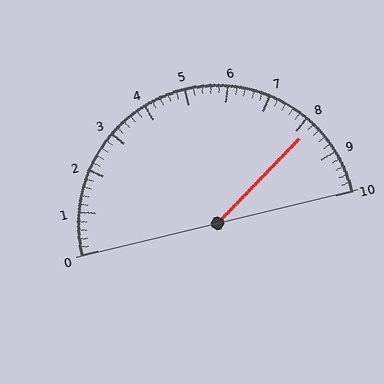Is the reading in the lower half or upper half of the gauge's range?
The reading is in the upper half of the range (0 to 10).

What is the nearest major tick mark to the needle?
The nearest major tick mark is 8.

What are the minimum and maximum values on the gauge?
The gauge ranges from 0 to 10.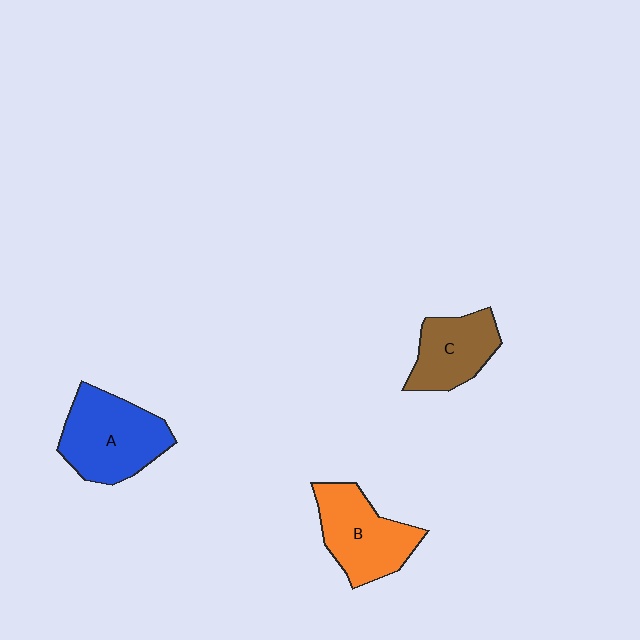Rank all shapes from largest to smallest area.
From largest to smallest: A (blue), B (orange), C (brown).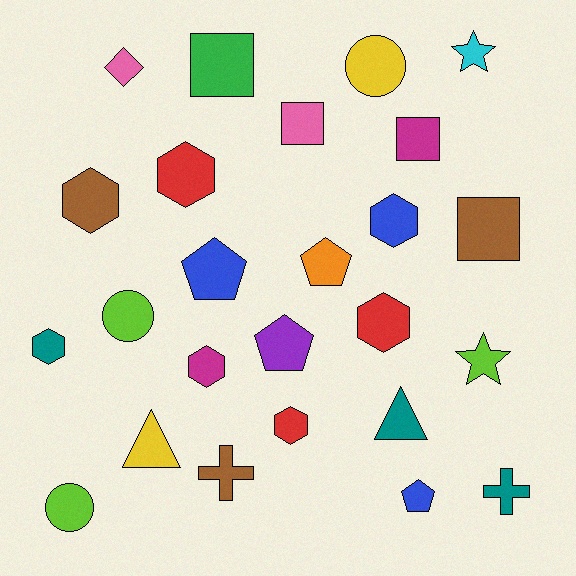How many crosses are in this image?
There are 2 crosses.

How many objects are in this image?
There are 25 objects.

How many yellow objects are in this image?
There are 2 yellow objects.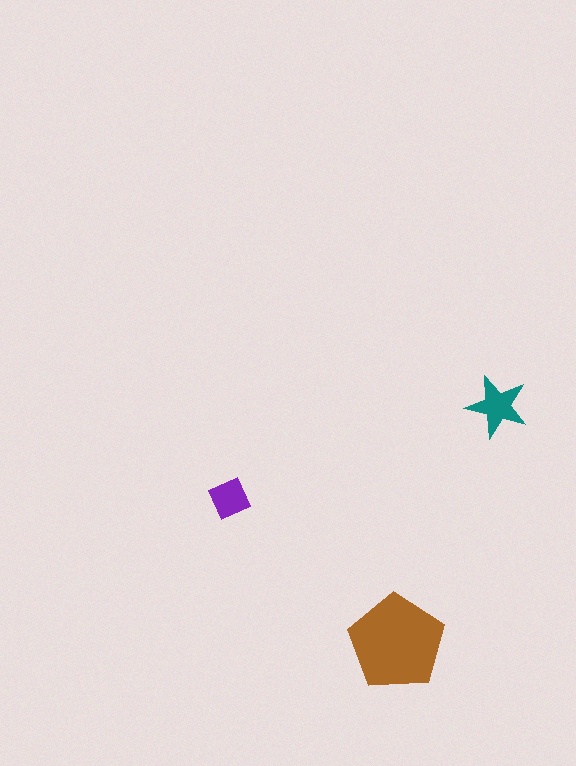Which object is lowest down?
The brown pentagon is bottommost.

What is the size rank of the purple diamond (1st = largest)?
3rd.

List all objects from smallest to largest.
The purple diamond, the teal star, the brown pentagon.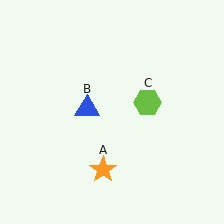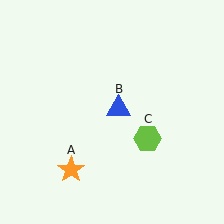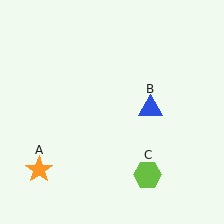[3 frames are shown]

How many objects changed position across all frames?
3 objects changed position: orange star (object A), blue triangle (object B), lime hexagon (object C).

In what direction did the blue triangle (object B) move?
The blue triangle (object B) moved right.